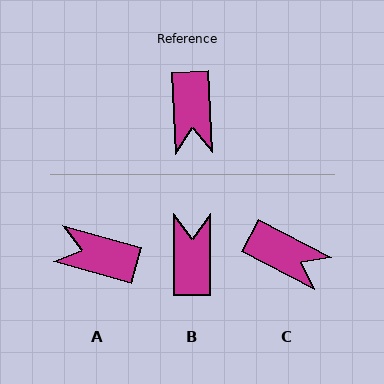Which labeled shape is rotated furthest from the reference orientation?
B, about 177 degrees away.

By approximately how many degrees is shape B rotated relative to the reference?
Approximately 177 degrees counter-clockwise.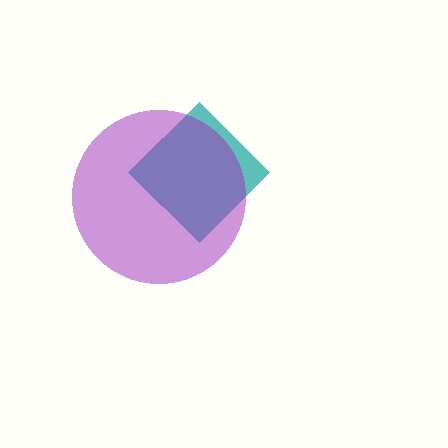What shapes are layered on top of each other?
The layered shapes are: a teal diamond, a purple circle.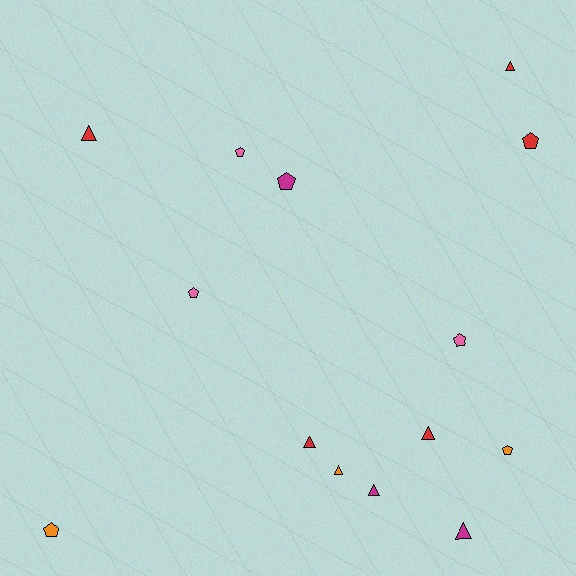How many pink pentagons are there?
There are 3 pink pentagons.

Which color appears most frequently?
Red, with 5 objects.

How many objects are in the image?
There are 14 objects.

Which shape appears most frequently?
Pentagon, with 7 objects.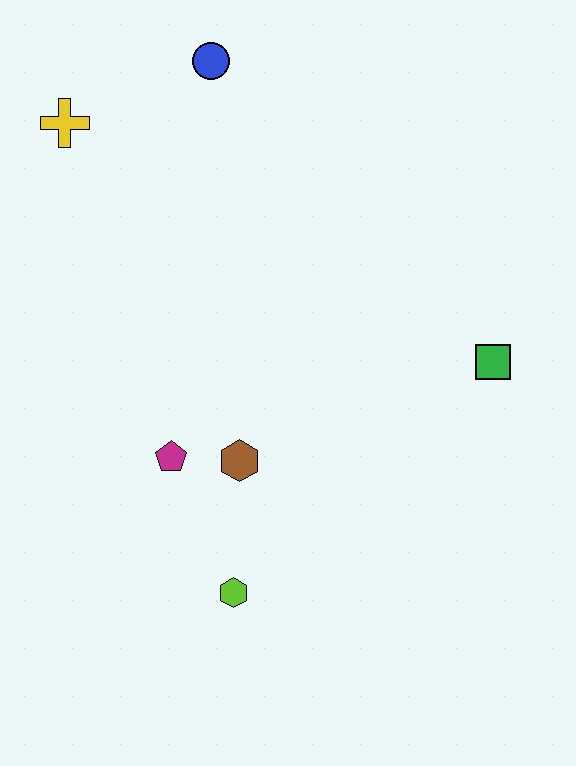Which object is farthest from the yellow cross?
The lime hexagon is farthest from the yellow cross.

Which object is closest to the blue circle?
The yellow cross is closest to the blue circle.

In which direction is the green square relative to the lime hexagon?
The green square is to the right of the lime hexagon.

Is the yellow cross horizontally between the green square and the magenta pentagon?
No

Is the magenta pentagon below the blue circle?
Yes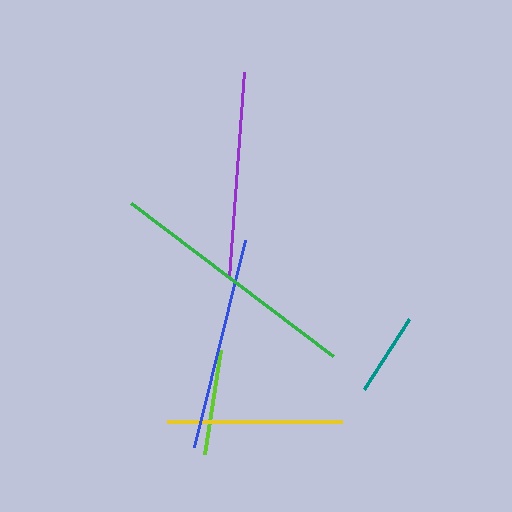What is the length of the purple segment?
The purple segment is approximately 206 pixels long.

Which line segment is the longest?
The green line is the longest at approximately 254 pixels.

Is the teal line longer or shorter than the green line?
The green line is longer than the teal line.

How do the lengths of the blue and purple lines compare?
The blue and purple lines are approximately the same length.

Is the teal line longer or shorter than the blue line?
The blue line is longer than the teal line.